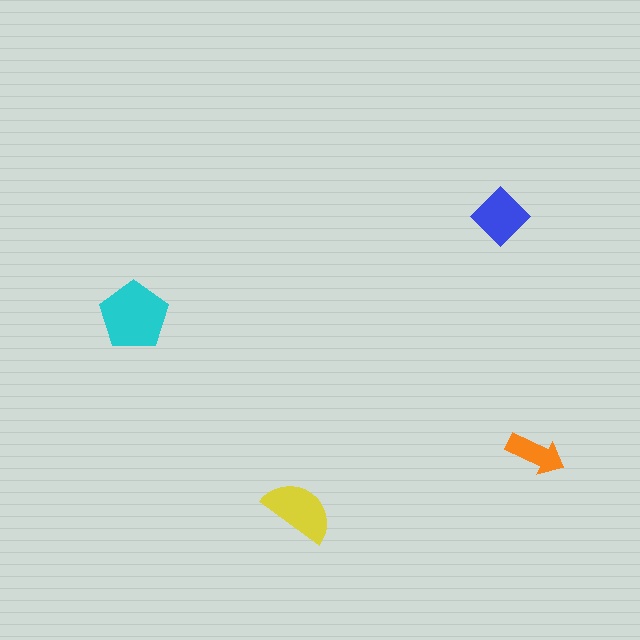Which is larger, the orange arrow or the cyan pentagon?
The cyan pentagon.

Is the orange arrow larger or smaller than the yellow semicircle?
Smaller.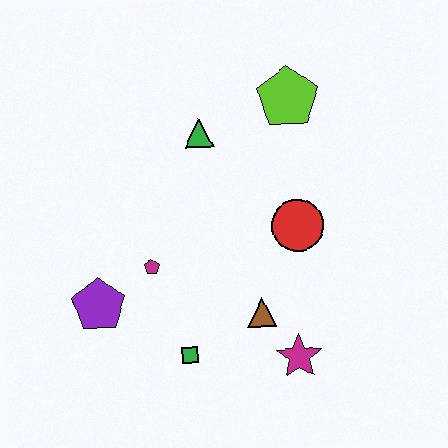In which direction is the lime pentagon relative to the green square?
The lime pentagon is above the green square.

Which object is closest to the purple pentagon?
The magenta pentagon is closest to the purple pentagon.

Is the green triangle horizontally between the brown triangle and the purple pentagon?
Yes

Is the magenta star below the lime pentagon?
Yes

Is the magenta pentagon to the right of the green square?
No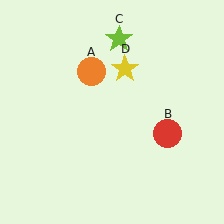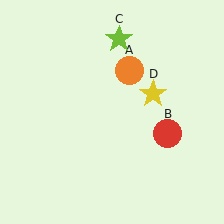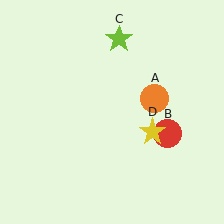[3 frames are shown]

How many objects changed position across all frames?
2 objects changed position: orange circle (object A), yellow star (object D).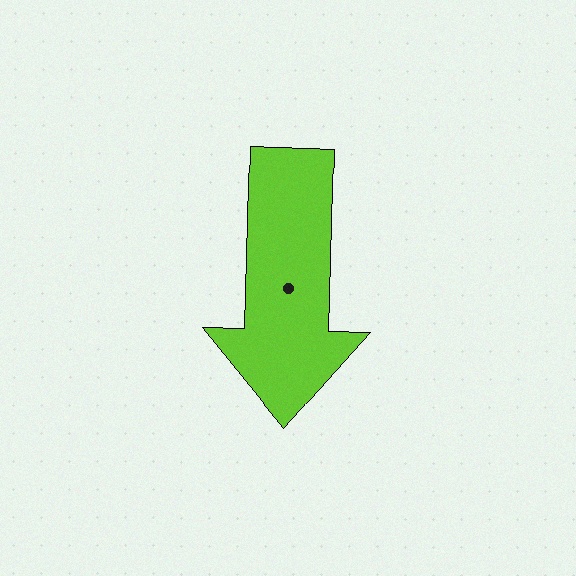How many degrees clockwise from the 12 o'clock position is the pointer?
Approximately 182 degrees.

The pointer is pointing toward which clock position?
Roughly 6 o'clock.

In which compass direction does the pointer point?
South.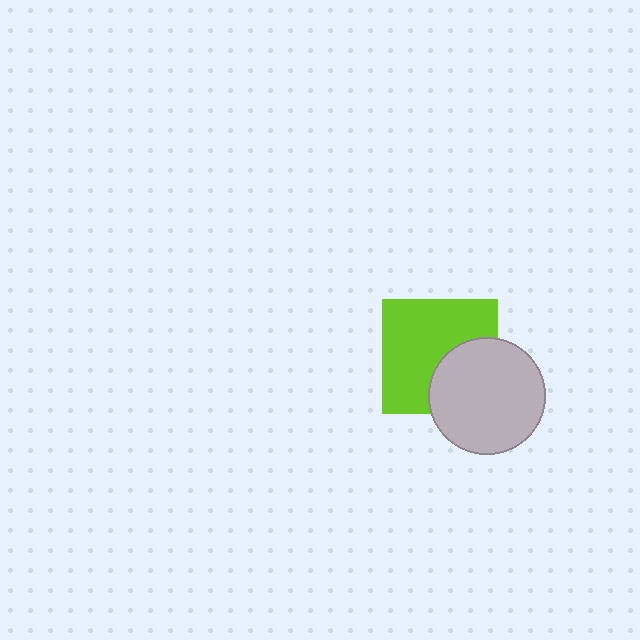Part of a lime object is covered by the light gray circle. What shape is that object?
It is a square.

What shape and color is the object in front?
The object in front is a light gray circle.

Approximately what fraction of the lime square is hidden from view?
Roughly 34% of the lime square is hidden behind the light gray circle.